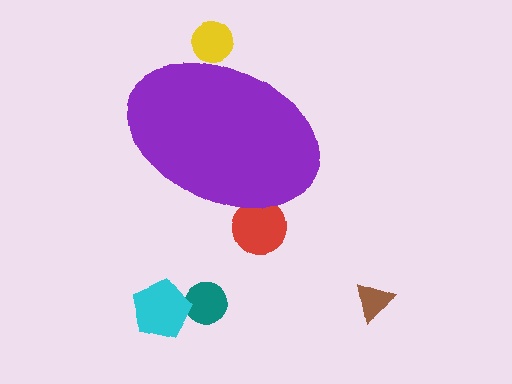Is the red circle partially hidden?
Yes, the red circle is partially hidden behind the purple ellipse.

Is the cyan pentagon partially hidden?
No, the cyan pentagon is fully visible.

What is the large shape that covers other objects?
A purple ellipse.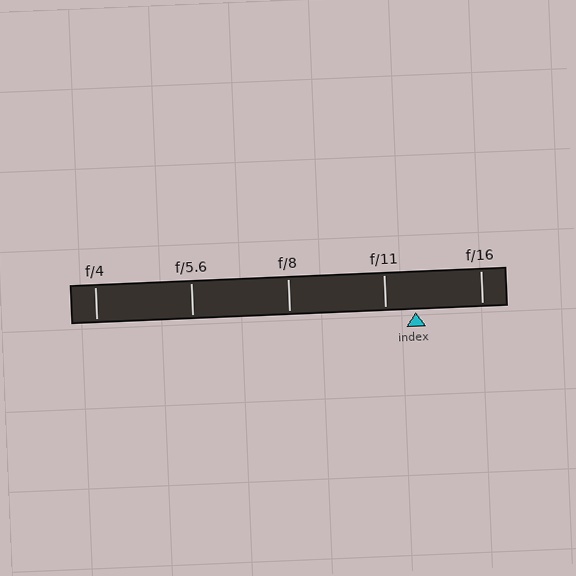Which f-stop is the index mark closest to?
The index mark is closest to f/11.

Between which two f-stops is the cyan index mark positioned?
The index mark is between f/11 and f/16.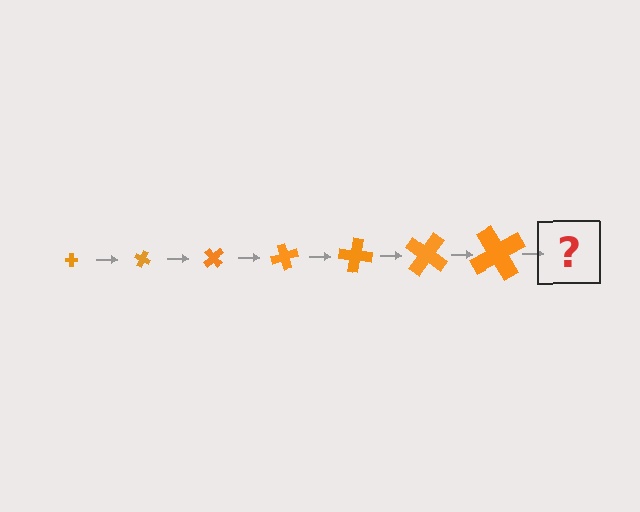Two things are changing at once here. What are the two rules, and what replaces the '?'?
The two rules are that the cross grows larger each step and it rotates 25 degrees each step. The '?' should be a cross, larger than the previous one and rotated 175 degrees from the start.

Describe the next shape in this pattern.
It should be a cross, larger than the previous one and rotated 175 degrees from the start.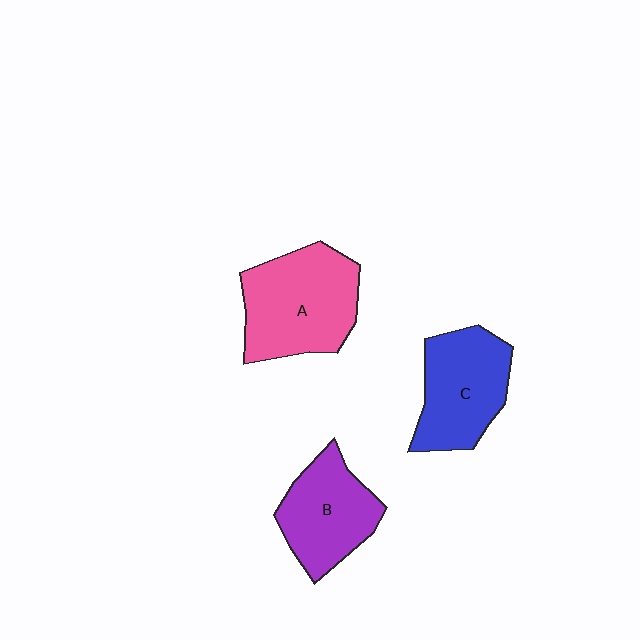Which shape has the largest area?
Shape A (pink).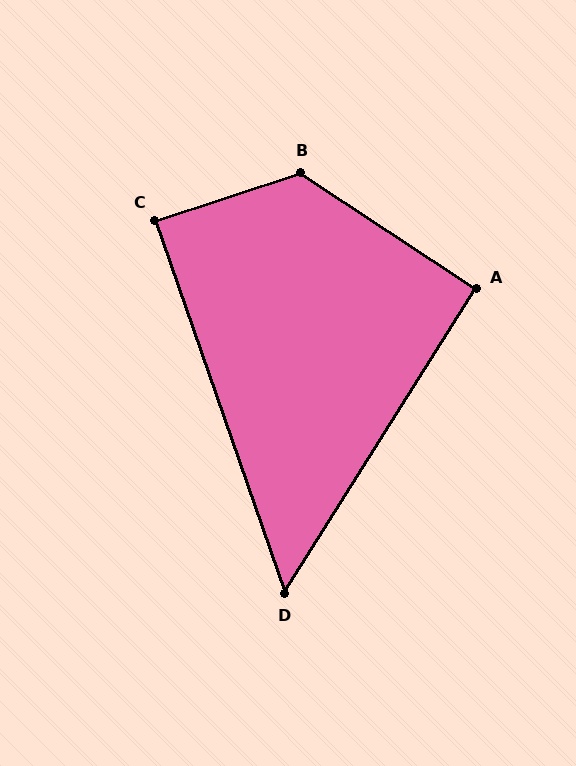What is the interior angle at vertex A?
Approximately 91 degrees (approximately right).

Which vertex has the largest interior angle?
B, at approximately 129 degrees.